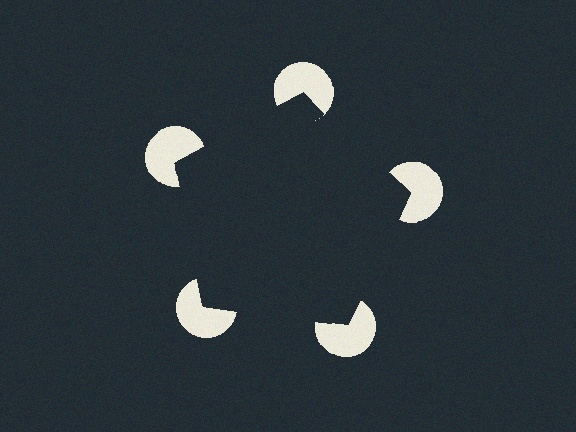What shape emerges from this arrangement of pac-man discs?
An illusory pentagon — its edges are inferred from the aligned wedge cuts in the pac-man discs, not physically drawn.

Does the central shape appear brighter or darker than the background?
It typically appears slightly darker than the background, even though no actual brightness change is drawn.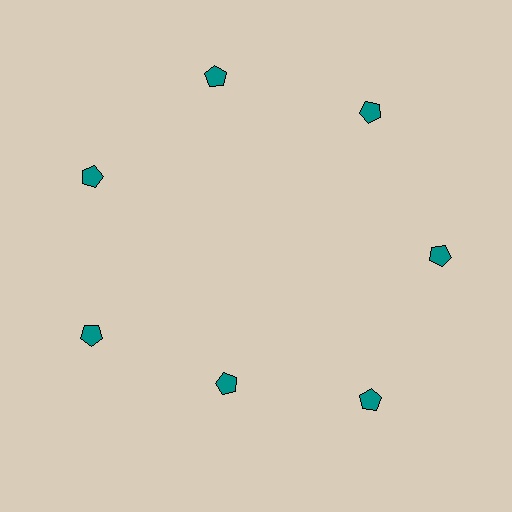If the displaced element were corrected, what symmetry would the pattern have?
It would have 7-fold rotational symmetry — the pattern would map onto itself every 51 degrees.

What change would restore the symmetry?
The symmetry would be restored by moving it outward, back onto the ring so that all 7 pentagons sit at equal angles and equal distance from the center.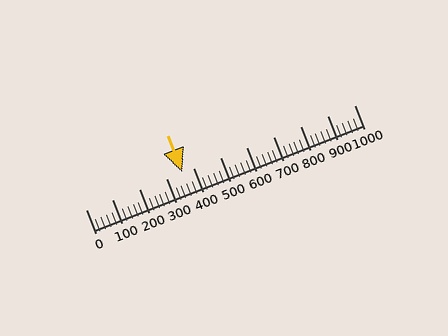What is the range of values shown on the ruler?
The ruler shows values from 0 to 1000.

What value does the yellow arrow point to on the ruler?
The yellow arrow points to approximately 359.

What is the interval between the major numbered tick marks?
The major tick marks are spaced 100 units apart.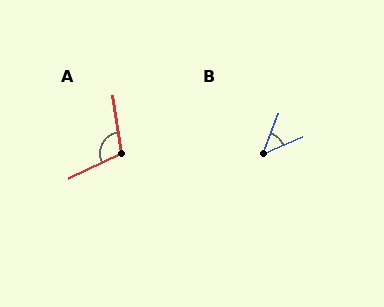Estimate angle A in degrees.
Approximately 108 degrees.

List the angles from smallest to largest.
B (45°), A (108°).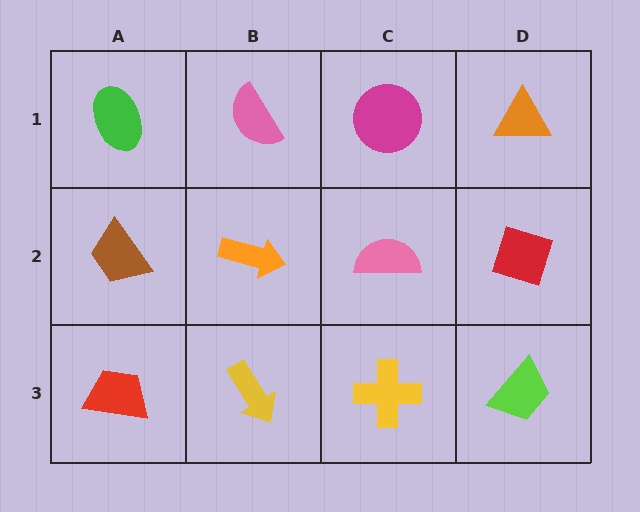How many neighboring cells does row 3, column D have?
2.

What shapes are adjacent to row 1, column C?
A pink semicircle (row 2, column C), a pink semicircle (row 1, column B), an orange triangle (row 1, column D).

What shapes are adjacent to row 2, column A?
A green ellipse (row 1, column A), a red trapezoid (row 3, column A), an orange arrow (row 2, column B).